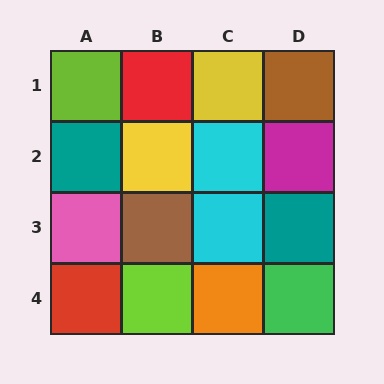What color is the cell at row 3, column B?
Brown.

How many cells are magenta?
1 cell is magenta.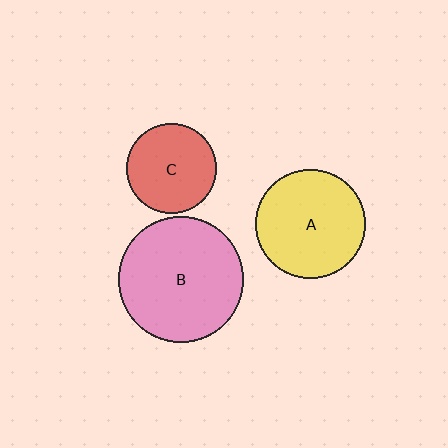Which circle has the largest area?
Circle B (pink).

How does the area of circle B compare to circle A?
Approximately 1.3 times.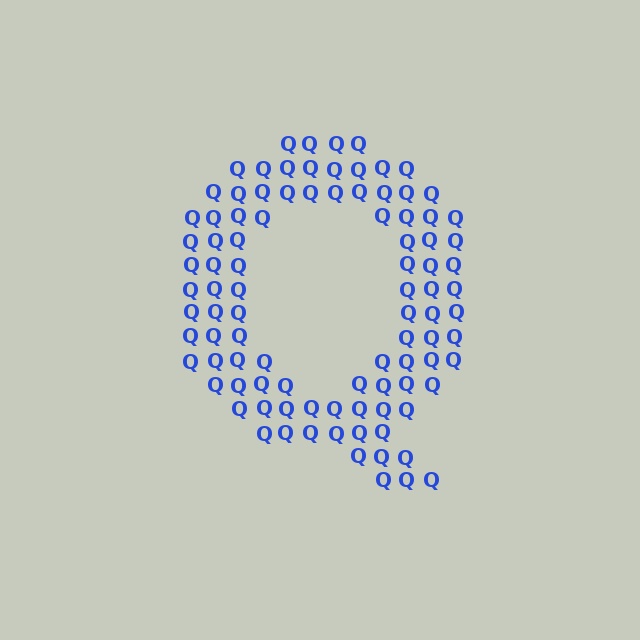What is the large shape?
The large shape is the letter Q.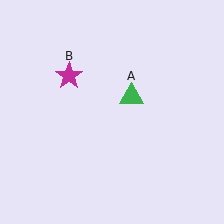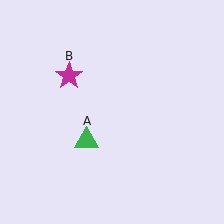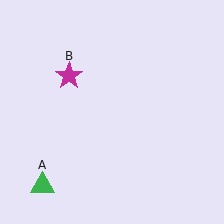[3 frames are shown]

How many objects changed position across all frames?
1 object changed position: green triangle (object A).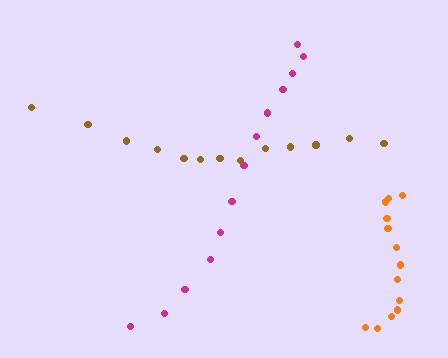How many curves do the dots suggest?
There are 3 distinct paths.